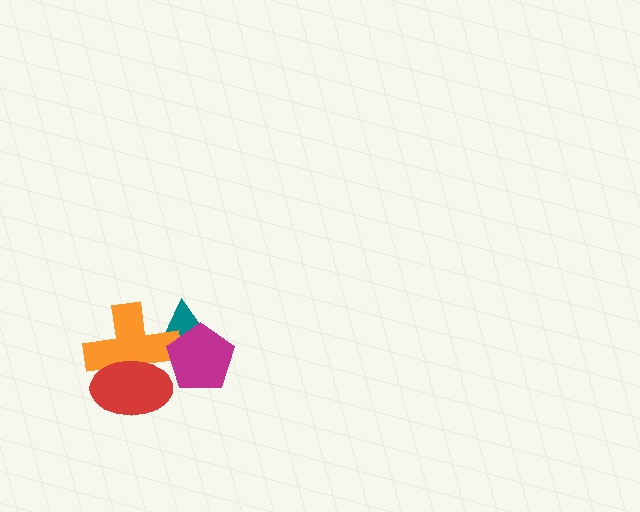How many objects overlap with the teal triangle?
2 objects overlap with the teal triangle.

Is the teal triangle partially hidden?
Yes, it is partially covered by another shape.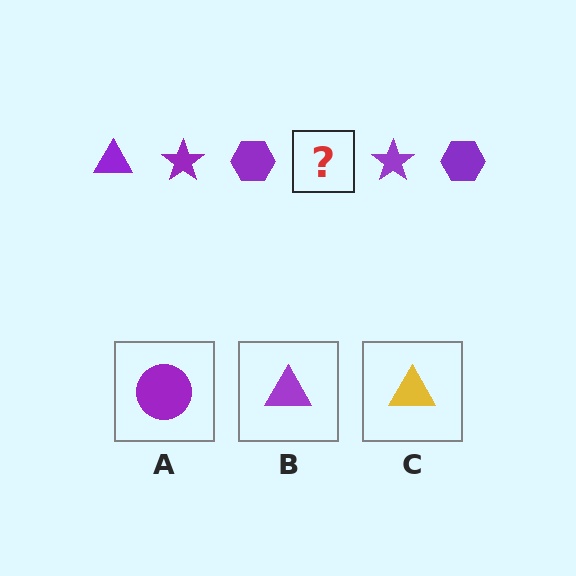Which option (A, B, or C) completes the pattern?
B.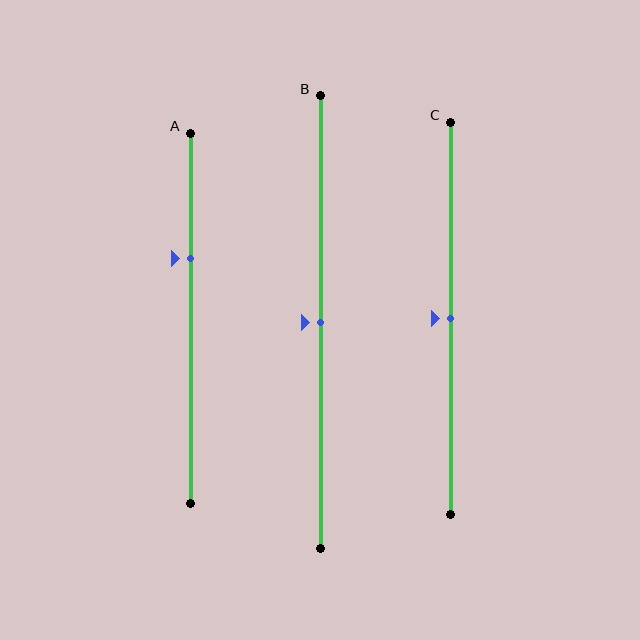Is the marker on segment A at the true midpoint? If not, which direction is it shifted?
No, the marker on segment A is shifted upward by about 16% of the segment length.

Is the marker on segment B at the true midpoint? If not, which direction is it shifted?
Yes, the marker on segment B is at the true midpoint.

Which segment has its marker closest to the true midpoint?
Segment B has its marker closest to the true midpoint.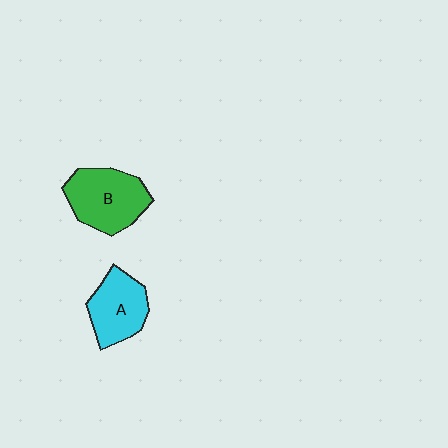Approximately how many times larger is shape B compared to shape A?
Approximately 1.2 times.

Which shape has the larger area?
Shape B (green).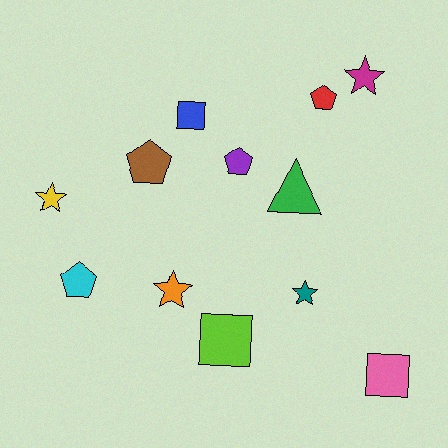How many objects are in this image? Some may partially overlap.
There are 12 objects.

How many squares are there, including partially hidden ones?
There are 3 squares.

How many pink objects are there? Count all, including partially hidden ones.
There is 1 pink object.